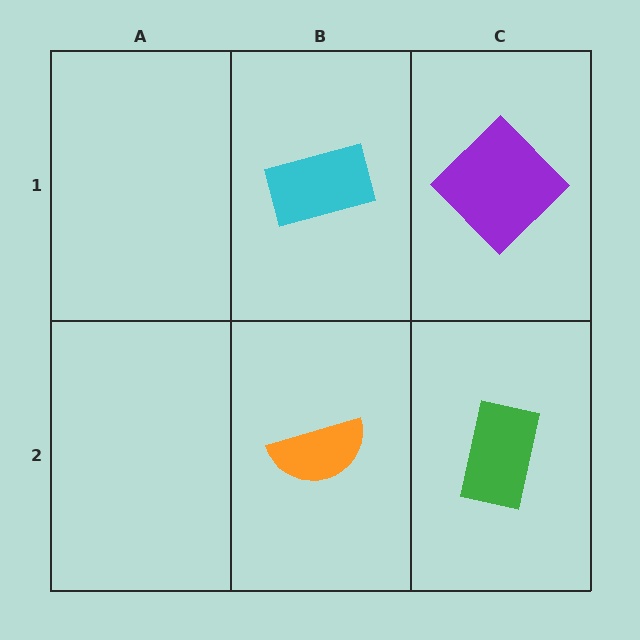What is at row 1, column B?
A cyan rectangle.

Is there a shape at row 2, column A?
No, that cell is empty.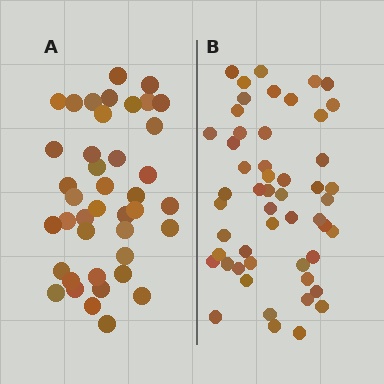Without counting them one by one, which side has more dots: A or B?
Region B (the right region) has more dots.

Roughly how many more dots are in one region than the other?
Region B has roughly 12 or so more dots than region A.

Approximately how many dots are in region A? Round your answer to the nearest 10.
About 40 dots. (The exact count is 41, which rounds to 40.)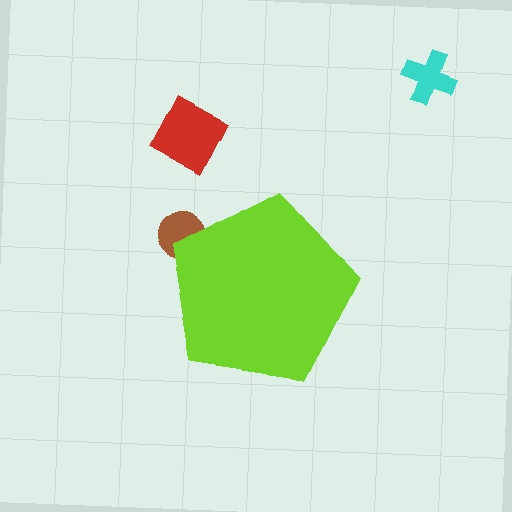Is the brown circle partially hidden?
Yes, the brown circle is partially hidden behind the lime pentagon.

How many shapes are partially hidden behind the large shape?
1 shape is partially hidden.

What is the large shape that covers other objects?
A lime pentagon.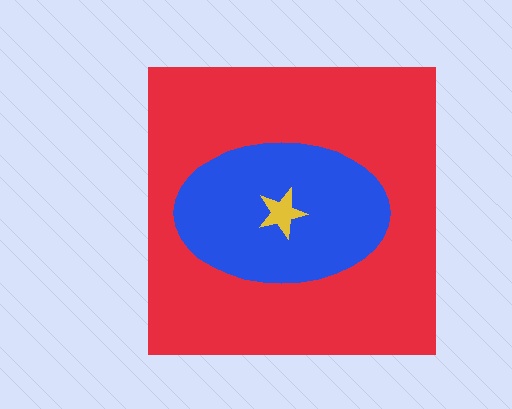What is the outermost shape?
The red square.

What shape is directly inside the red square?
The blue ellipse.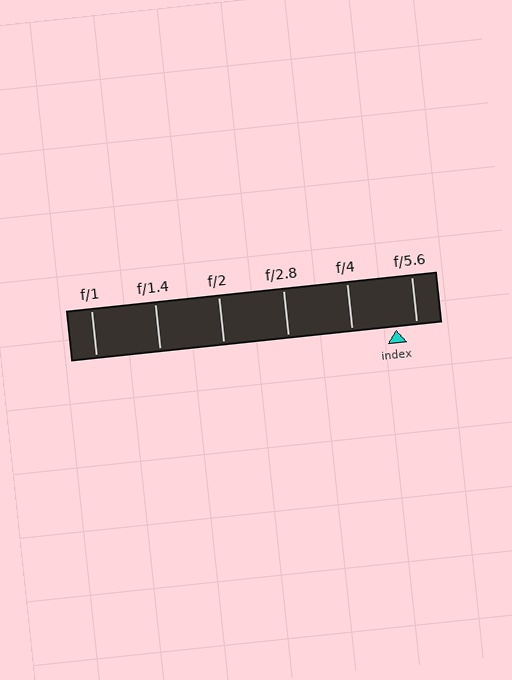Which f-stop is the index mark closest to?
The index mark is closest to f/5.6.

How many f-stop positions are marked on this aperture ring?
There are 6 f-stop positions marked.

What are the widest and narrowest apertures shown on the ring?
The widest aperture shown is f/1 and the narrowest is f/5.6.